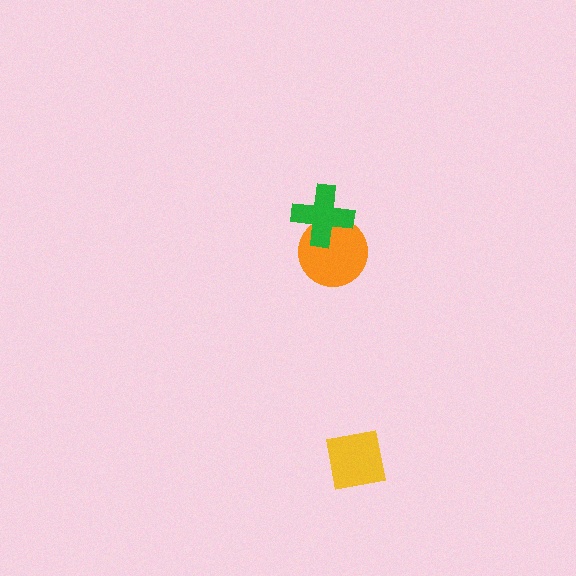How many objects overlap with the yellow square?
0 objects overlap with the yellow square.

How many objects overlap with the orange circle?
1 object overlaps with the orange circle.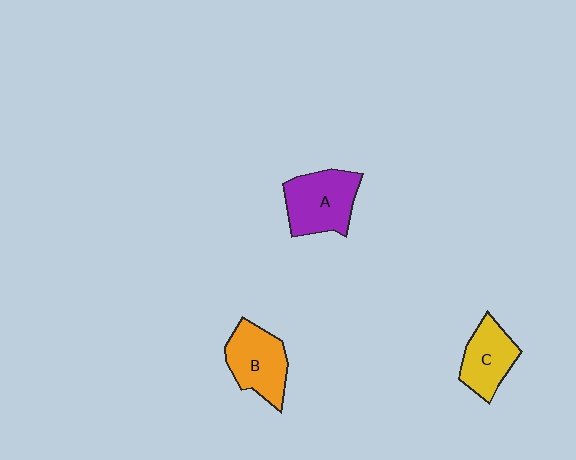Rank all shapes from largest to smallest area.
From largest to smallest: A (purple), B (orange), C (yellow).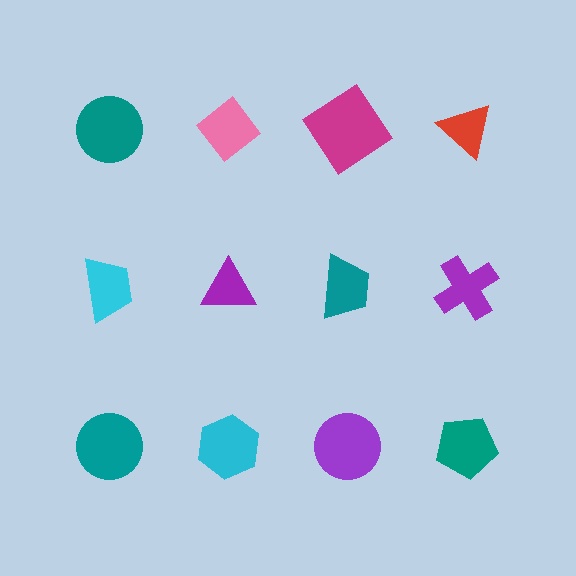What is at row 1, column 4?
A red triangle.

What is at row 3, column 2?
A cyan hexagon.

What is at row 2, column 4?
A purple cross.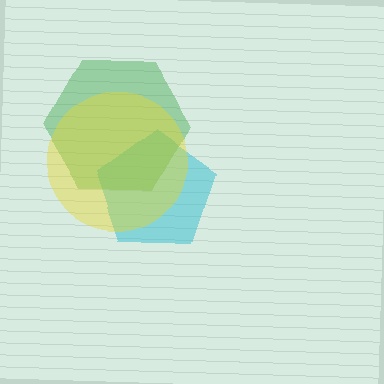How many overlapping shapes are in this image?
There are 3 overlapping shapes in the image.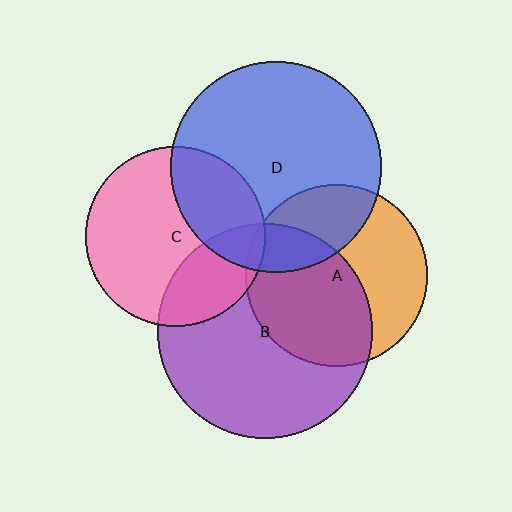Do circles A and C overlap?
Yes.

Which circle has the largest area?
Circle B (purple).